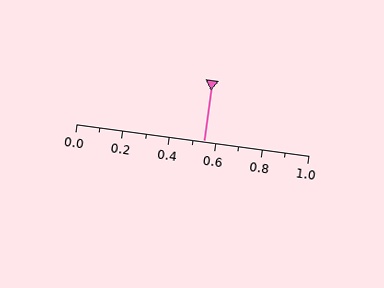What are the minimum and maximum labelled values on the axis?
The axis runs from 0.0 to 1.0.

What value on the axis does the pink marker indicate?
The marker indicates approximately 0.55.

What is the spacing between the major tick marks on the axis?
The major ticks are spaced 0.2 apart.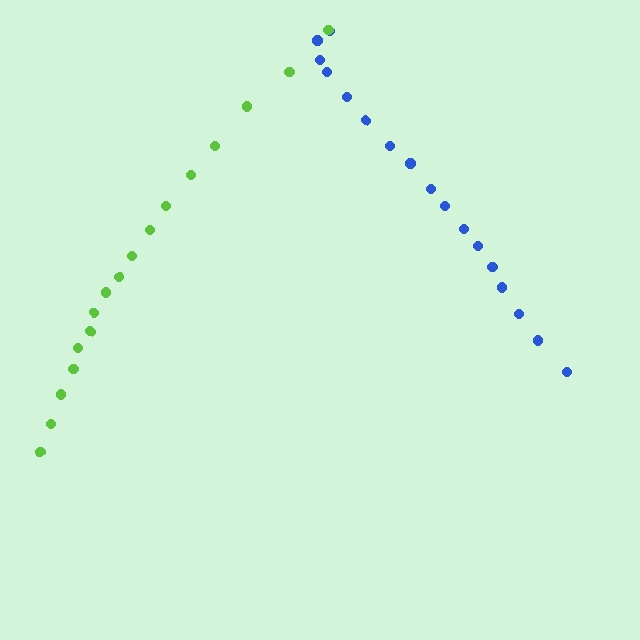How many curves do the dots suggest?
There are 2 distinct paths.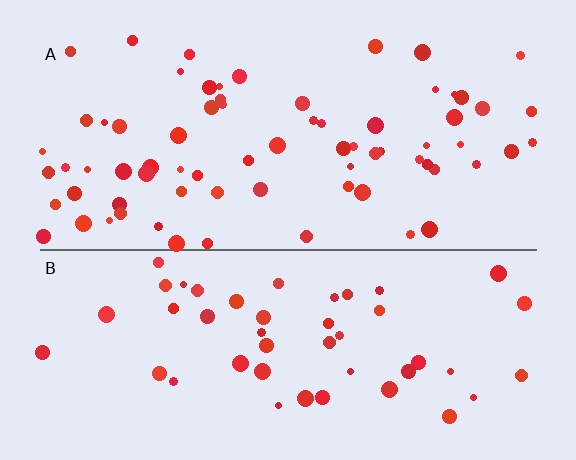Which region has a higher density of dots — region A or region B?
A (the top).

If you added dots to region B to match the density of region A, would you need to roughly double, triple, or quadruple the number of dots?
Approximately double.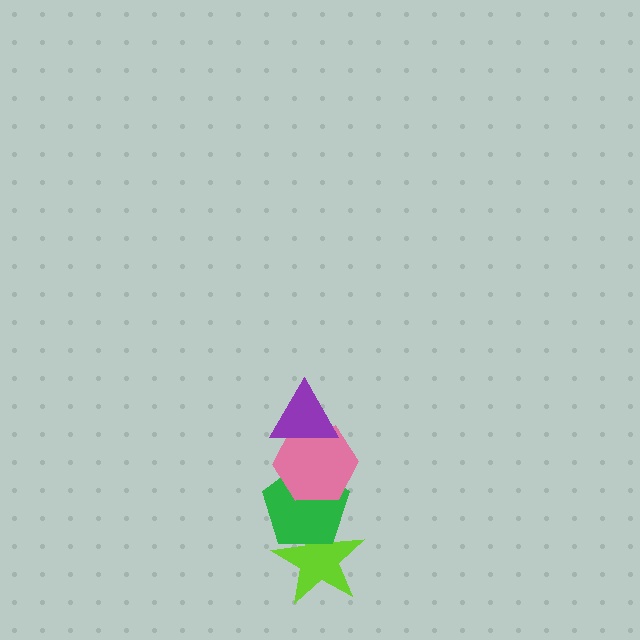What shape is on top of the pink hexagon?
The purple triangle is on top of the pink hexagon.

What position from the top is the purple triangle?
The purple triangle is 1st from the top.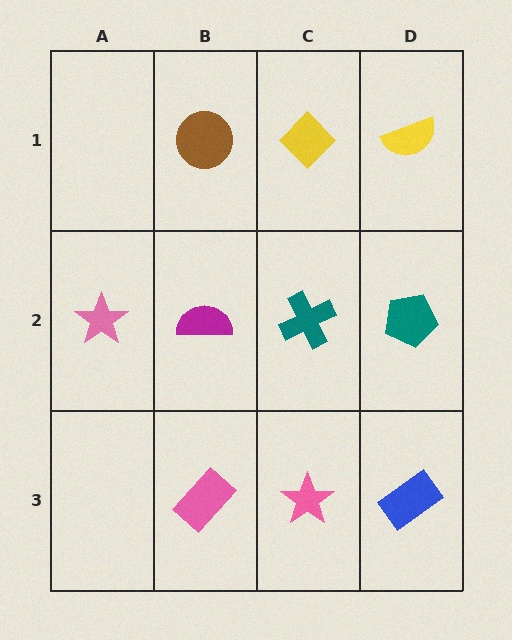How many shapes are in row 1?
3 shapes.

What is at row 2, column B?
A magenta semicircle.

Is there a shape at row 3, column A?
No, that cell is empty.